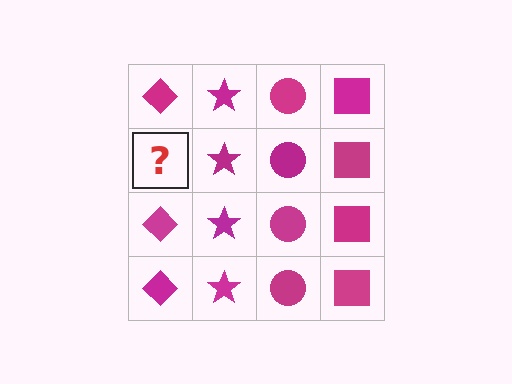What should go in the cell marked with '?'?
The missing cell should contain a magenta diamond.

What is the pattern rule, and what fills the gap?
The rule is that each column has a consistent shape. The gap should be filled with a magenta diamond.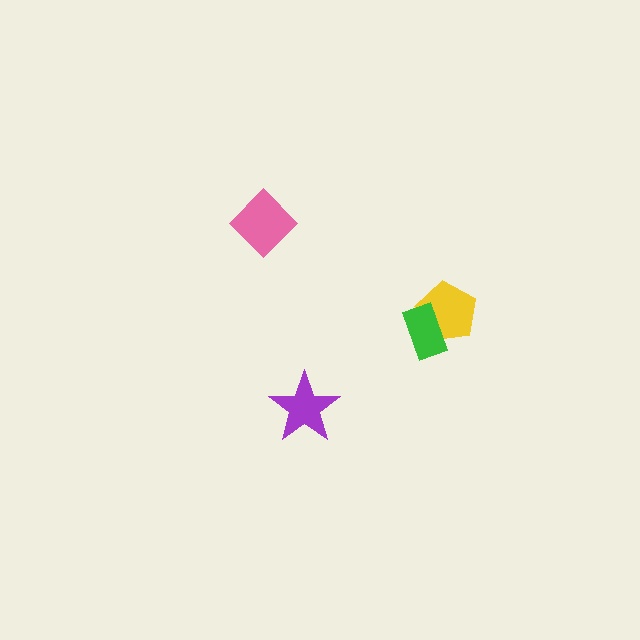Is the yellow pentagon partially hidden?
Yes, it is partially covered by another shape.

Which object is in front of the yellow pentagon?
The green rectangle is in front of the yellow pentagon.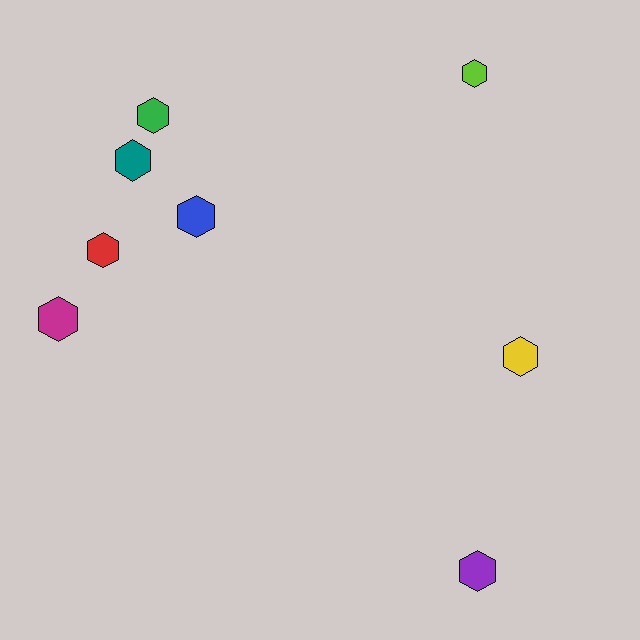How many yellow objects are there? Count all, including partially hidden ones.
There is 1 yellow object.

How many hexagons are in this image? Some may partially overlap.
There are 8 hexagons.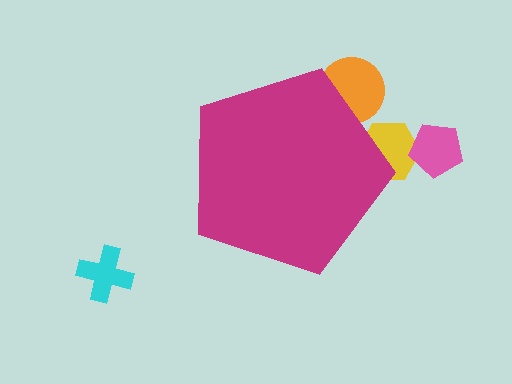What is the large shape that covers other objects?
A magenta pentagon.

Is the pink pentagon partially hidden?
No, the pink pentagon is fully visible.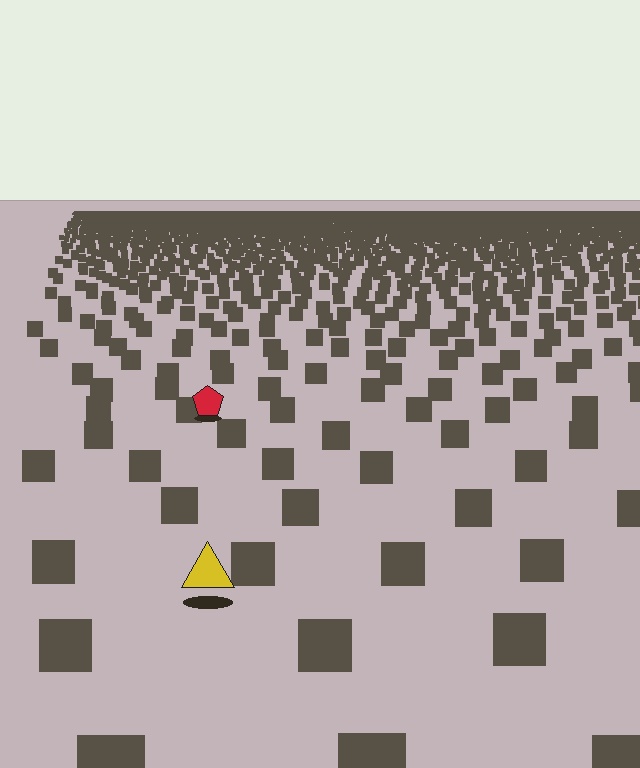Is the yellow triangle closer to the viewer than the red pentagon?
Yes. The yellow triangle is closer — you can tell from the texture gradient: the ground texture is coarser near it.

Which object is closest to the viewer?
The yellow triangle is closest. The texture marks near it are larger and more spread out.